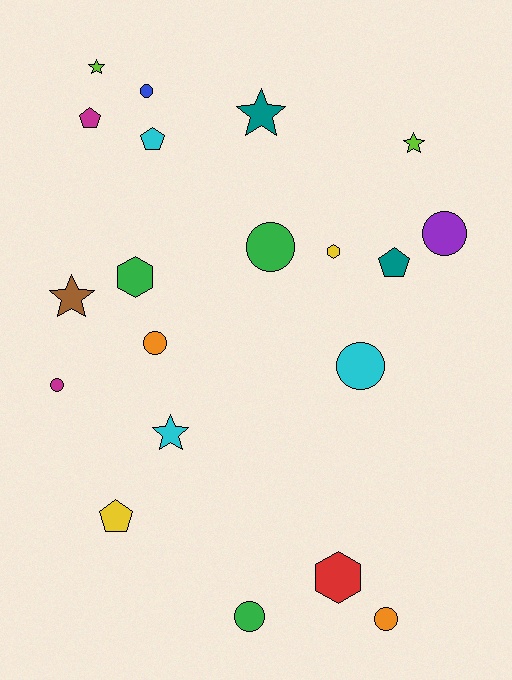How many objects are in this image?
There are 20 objects.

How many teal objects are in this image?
There are 2 teal objects.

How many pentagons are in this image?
There are 4 pentagons.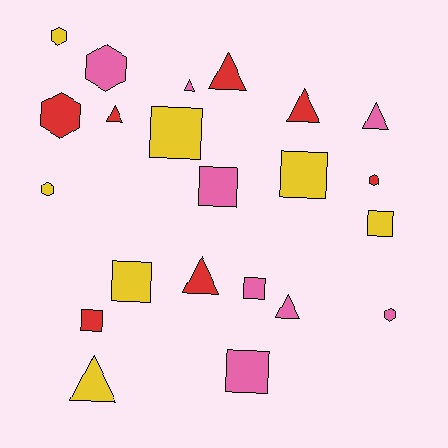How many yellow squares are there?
There are 4 yellow squares.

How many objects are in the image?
There are 22 objects.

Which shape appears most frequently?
Triangle, with 8 objects.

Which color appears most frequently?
Pink, with 8 objects.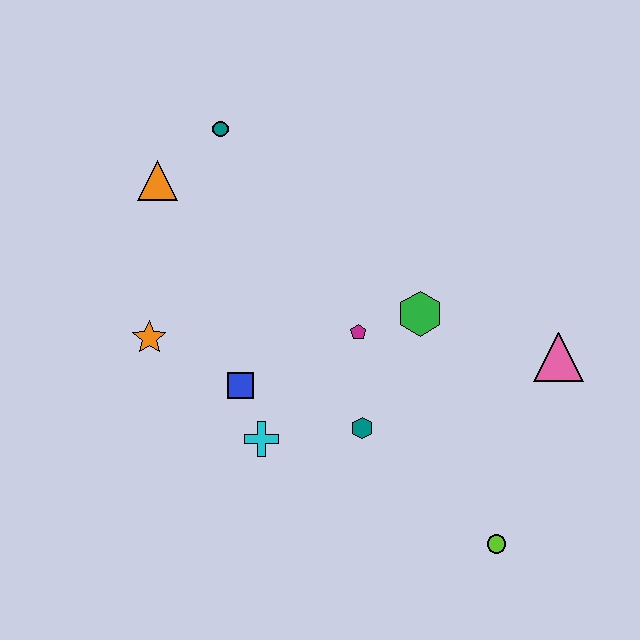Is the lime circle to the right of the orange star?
Yes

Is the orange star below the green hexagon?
Yes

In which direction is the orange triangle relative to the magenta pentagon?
The orange triangle is to the left of the magenta pentagon.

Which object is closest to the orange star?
The blue square is closest to the orange star.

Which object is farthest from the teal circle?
The lime circle is farthest from the teal circle.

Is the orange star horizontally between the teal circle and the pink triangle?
No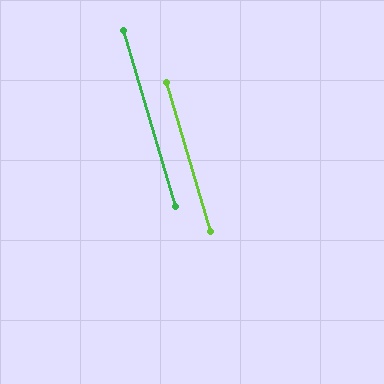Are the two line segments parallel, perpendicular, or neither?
Parallel — their directions differ by only 0.3°.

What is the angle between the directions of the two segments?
Approximately 0 degrees.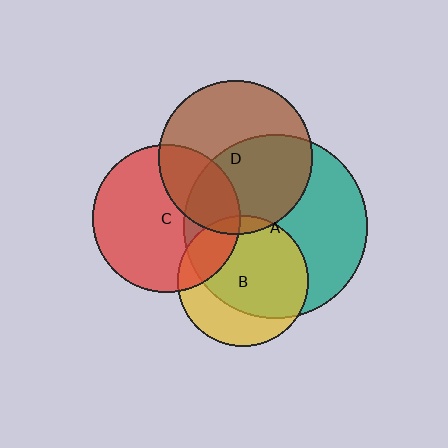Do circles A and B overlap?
Yes.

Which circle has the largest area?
Circle A (teal).